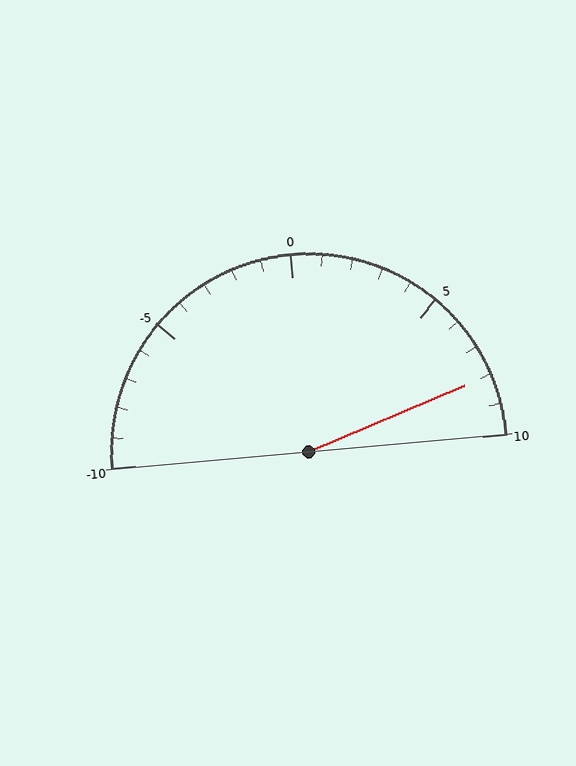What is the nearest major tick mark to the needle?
The nearest major tick mark is 10.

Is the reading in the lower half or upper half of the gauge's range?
The reading is in the upper half of the range (-10 to 10).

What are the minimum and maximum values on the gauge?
The gauge ranges from -10 to 10.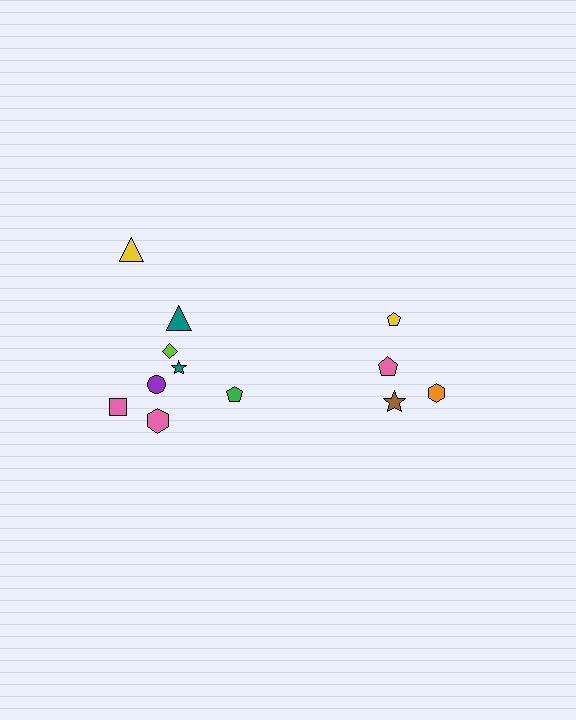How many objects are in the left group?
There are 8 objects.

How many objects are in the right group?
There are 4 objects.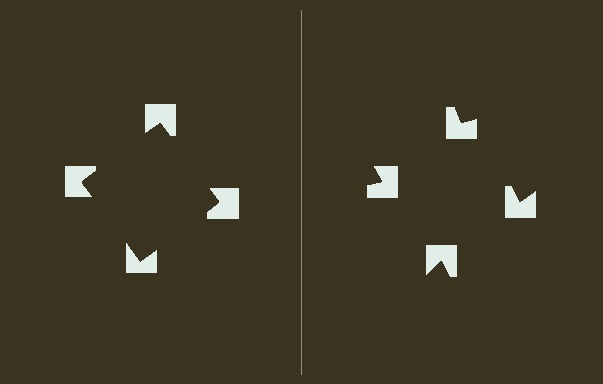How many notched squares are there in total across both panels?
8 — 4 on each side.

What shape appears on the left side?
An illusory square.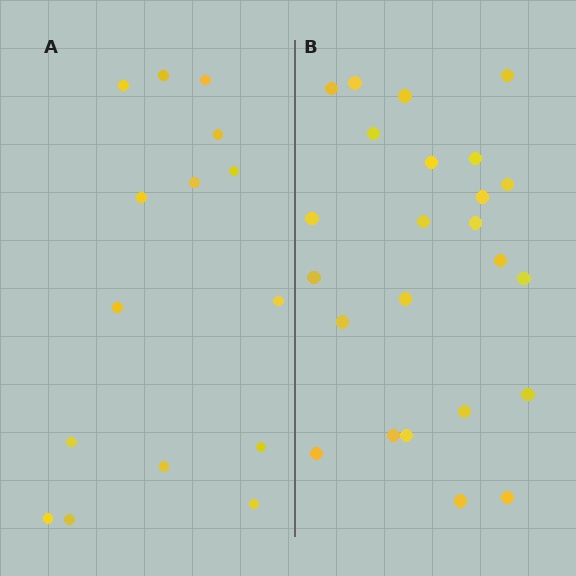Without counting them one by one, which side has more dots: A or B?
Region B (the right region) has more dots.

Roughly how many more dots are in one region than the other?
Region B has roughly 8 or so more dots than region A.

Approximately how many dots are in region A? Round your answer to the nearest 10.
About 20 dots. (The exact count is 15, which rounds to 20.)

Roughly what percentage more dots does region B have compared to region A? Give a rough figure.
About 60% more.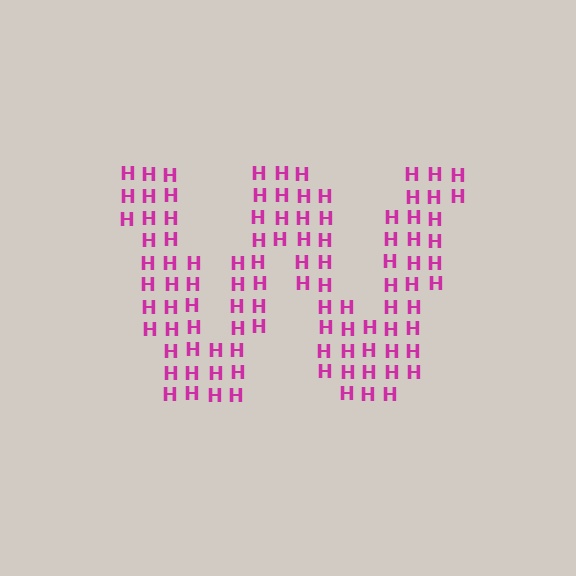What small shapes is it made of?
It is made of small letter H's.